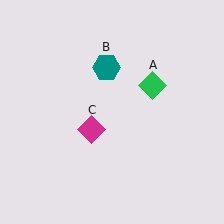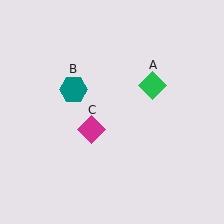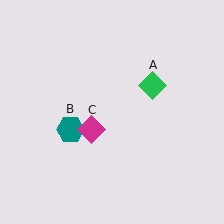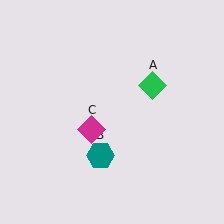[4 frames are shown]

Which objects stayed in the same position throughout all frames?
Green diamond (object A) and magenta diamond (object C) remained stationary.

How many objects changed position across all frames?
1 object changed position: teal hexagon (object B).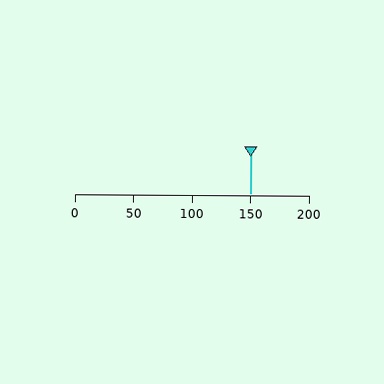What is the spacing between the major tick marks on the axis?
The major ticks are spaced 50 apart.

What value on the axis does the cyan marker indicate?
The marker indicates approximately 150.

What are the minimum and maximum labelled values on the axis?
The axis runs from 0 to 200.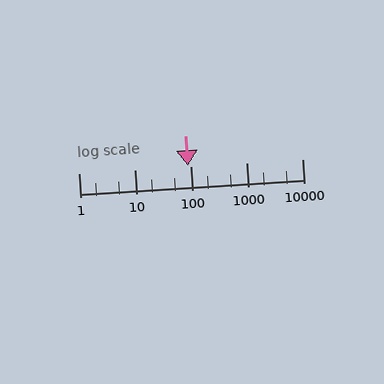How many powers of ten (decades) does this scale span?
The scale spans 4 decades, from 1 to 10000.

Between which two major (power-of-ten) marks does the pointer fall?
The pointer is between 10 and 100.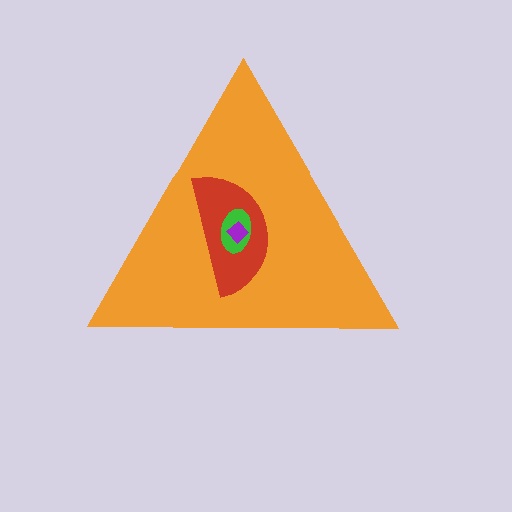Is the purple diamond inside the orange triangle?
Yes.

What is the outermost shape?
The orange triangle.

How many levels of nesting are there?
4.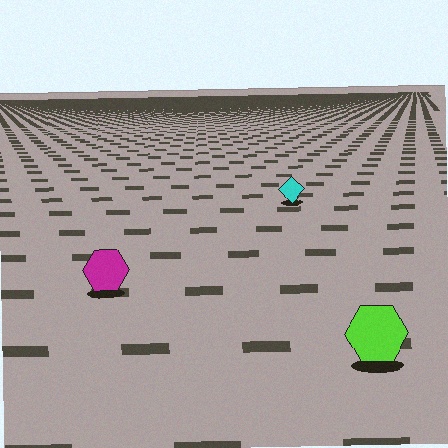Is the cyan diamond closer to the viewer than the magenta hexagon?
No. The magenta hexagon is closer — you can tell from the texture gradient: the ground texture is coarser near it.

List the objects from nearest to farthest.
From nearest to farthest: the lime hexagon, the magenta hexagon, the cyan diamond.